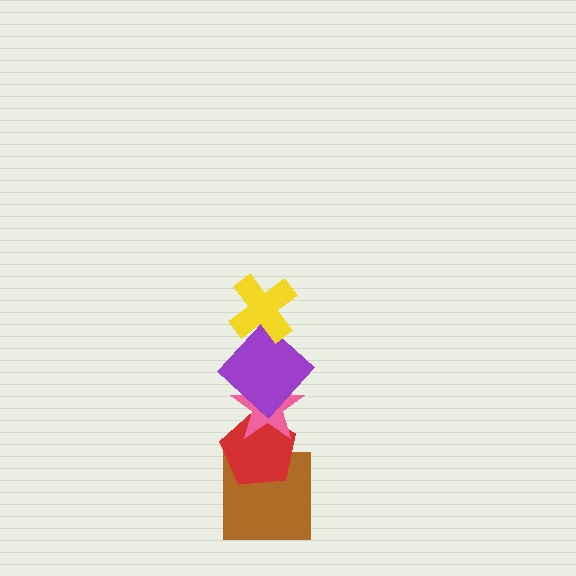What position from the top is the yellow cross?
The yellow cross is 1st from the top.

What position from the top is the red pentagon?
The red pentagon is 4th from the top.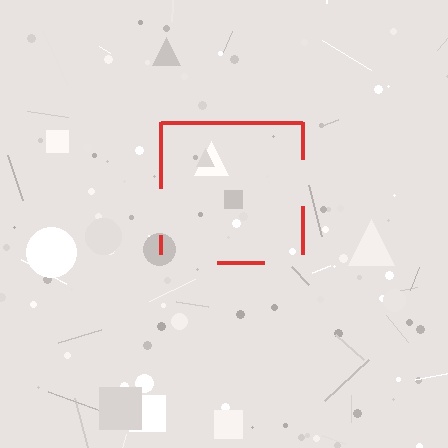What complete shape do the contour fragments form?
The contour fragments form a square.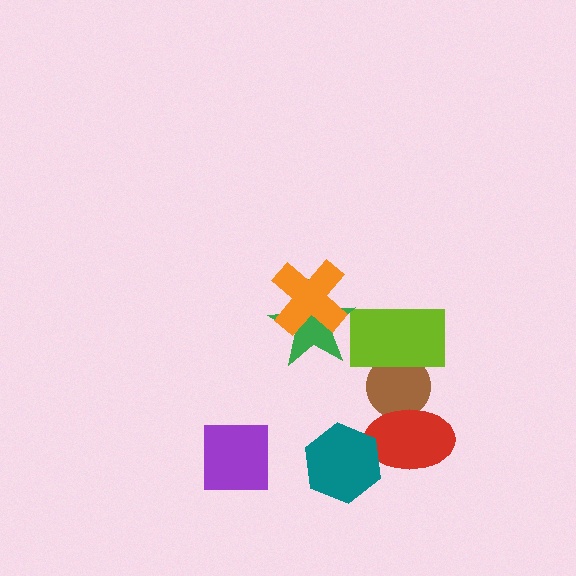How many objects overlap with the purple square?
0 objects overlap with the purple square.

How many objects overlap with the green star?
1 object overlaps with the green star.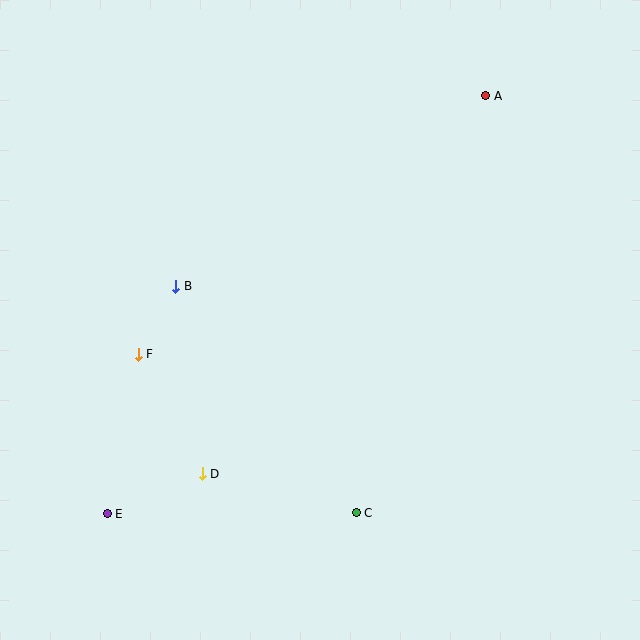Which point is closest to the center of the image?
Point B at (176, 286) is closest to the center.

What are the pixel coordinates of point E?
Point E is at (107, 514).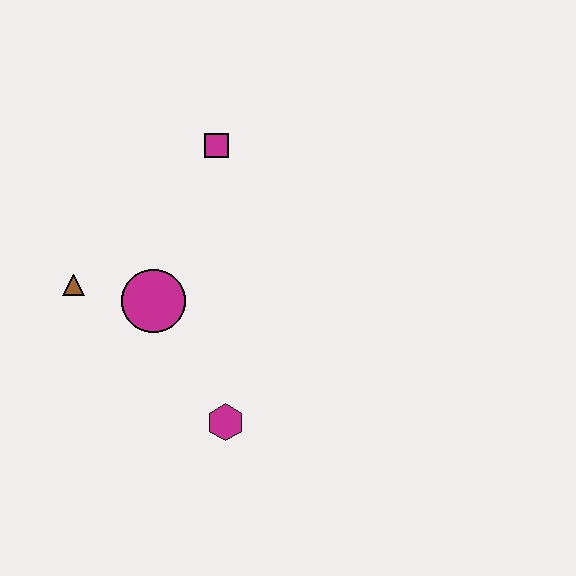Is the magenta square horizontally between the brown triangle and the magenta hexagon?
Yes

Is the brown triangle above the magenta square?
No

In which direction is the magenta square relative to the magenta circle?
The magenta square is above the magenta circle.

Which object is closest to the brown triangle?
The magenta circle is closest to the brown triangle.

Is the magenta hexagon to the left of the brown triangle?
No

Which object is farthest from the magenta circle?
The magenta square is farthest from the magenta circle.